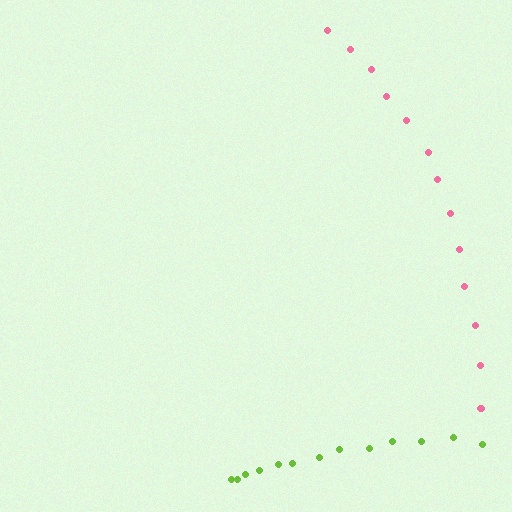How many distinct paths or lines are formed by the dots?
There are 2 distinct paths.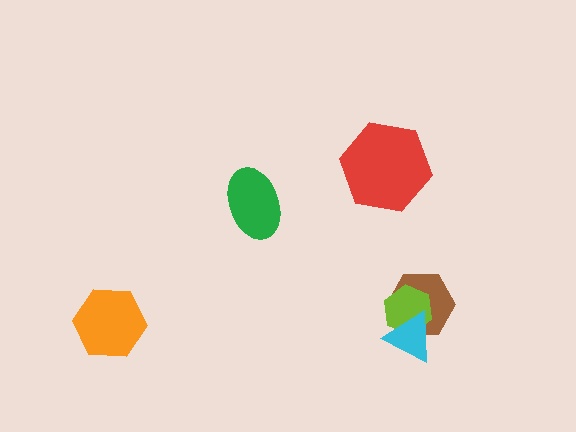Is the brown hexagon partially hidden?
Yes, it is partially covered by another shape.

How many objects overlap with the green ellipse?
0 objects overlap with the green ellipse.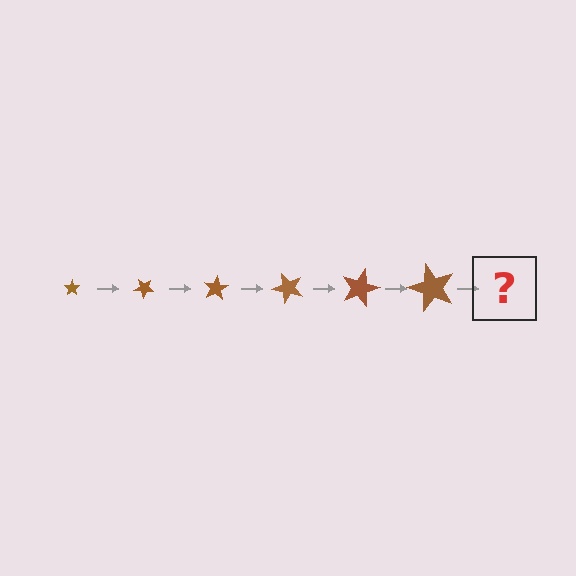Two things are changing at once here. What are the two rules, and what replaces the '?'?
The two rules are that the star grows larger each step and it rotates 40 degrees each step. The '?' should be a star, larger than the previous one and rotated 240 degrees from the start.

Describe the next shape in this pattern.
It should be a star, larger than the previous one and rotated 240 degrees from the start.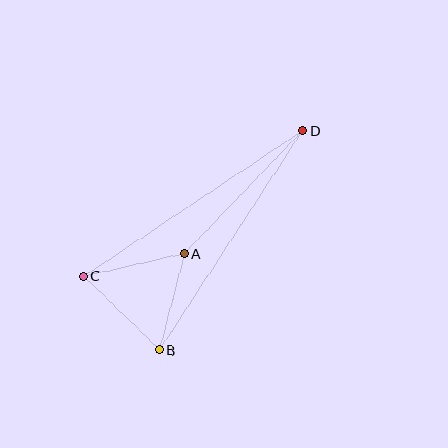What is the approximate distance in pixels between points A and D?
The distance between A and D is approximately 171 pixels.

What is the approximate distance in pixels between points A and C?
The distance between A and C is approximately 103 pixels.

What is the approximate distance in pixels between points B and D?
The distance between B and D is approximately 262 pixels.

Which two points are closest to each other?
Points A and B are closest to each other.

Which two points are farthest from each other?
Points C and D are farthest from each other.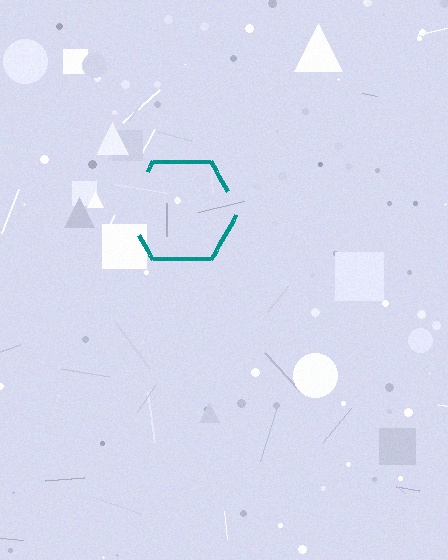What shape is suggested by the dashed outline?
The dashed outline suggests a hexagon.